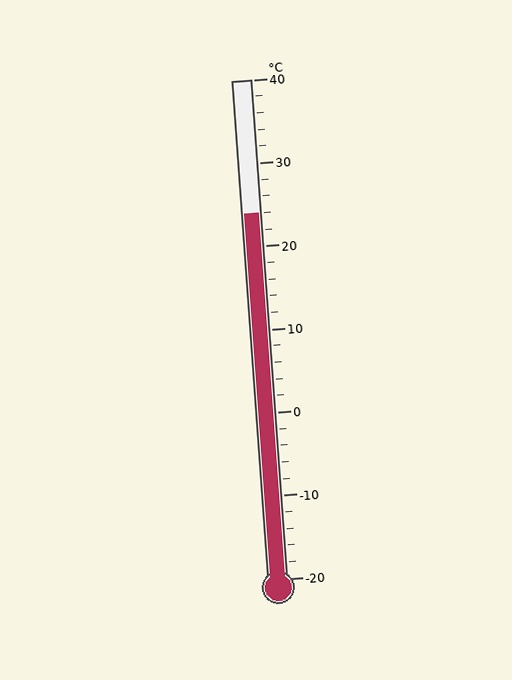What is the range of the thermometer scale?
The thermometer scale ranges from -20°C to 40°C.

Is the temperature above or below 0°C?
The temperature is above 0°C.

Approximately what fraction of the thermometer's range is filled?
The thermometer is filled to approximately 75% of its range.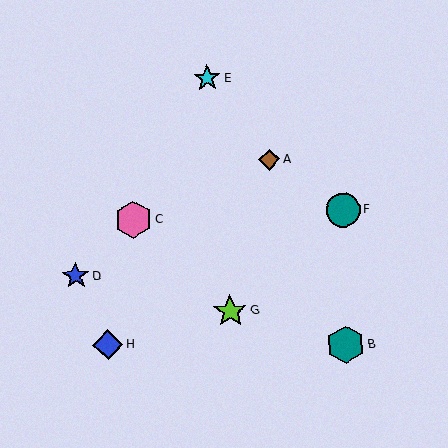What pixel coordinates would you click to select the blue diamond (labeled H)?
Click at (108, 345) to select the blue diamond H.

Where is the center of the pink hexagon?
The center of the pink hexagon is at (133, 220).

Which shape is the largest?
The teal hexagon (labeled B) is the largest.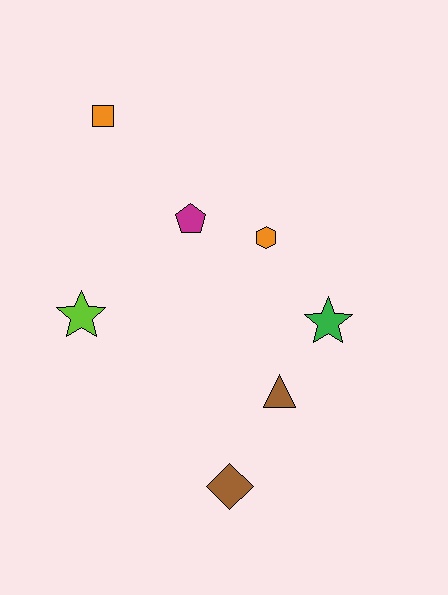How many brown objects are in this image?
There are 2 brown objects.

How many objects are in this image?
There are 7 objects.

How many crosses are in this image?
There are no crosses.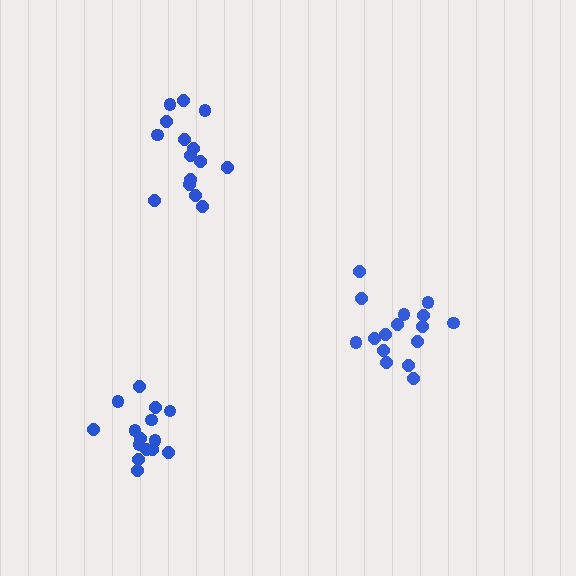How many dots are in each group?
Group 1: 15 dots, Group 2: 15 dots, Group 3: 16 dots (46 total).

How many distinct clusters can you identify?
There are 3 distinct clusters.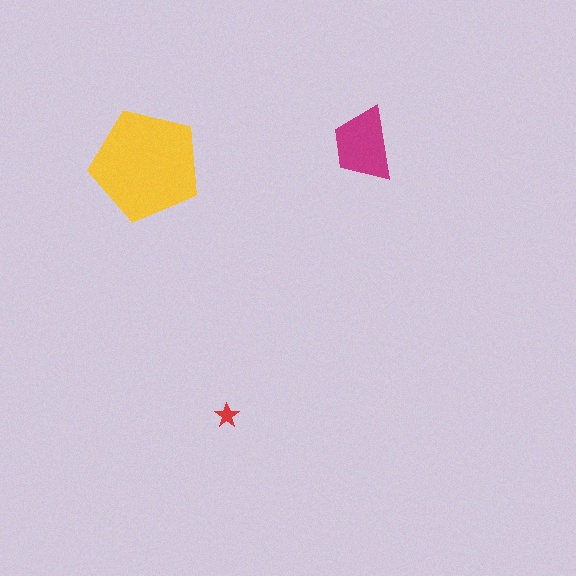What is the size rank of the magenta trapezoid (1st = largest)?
2nd.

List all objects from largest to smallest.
The yellow pentagon, the magenta trapezoid, the red star.